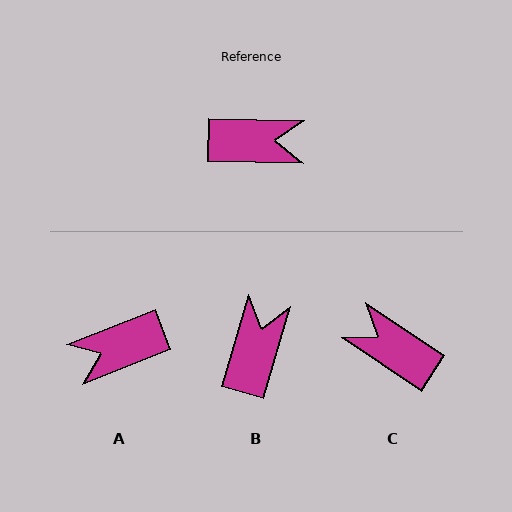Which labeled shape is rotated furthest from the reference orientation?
A, about 158 degrees away.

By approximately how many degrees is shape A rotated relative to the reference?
Approximately 158 degrees clockwise.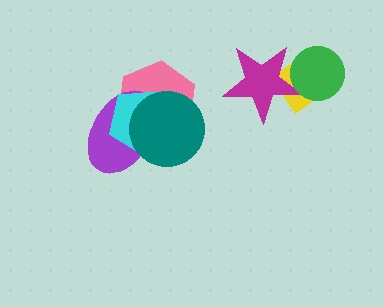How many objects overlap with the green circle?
2 objects overlap with the green circle.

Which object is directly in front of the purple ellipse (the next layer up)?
The cyan pentagon is directly in front of the purple ellipse.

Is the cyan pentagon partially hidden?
Yes, it is partially covered by another shape.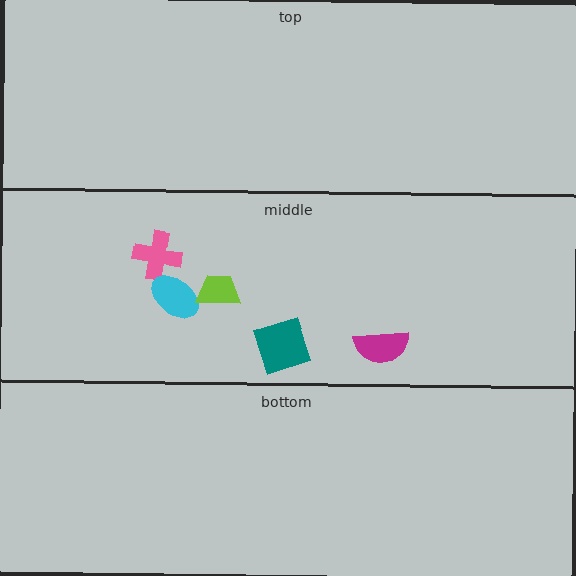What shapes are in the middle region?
The pink cross, the magenta semicircle, the cyan ellipse, the lime trapezoid, the teal diamond.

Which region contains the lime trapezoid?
The middle region.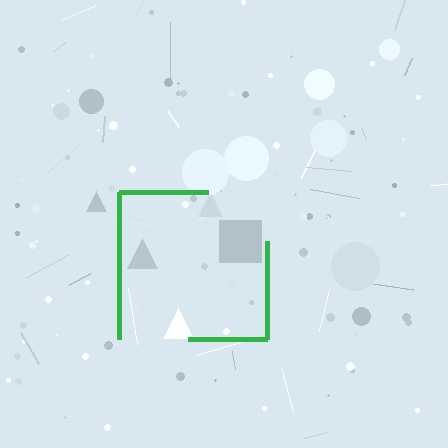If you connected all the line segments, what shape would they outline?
They would outline a square.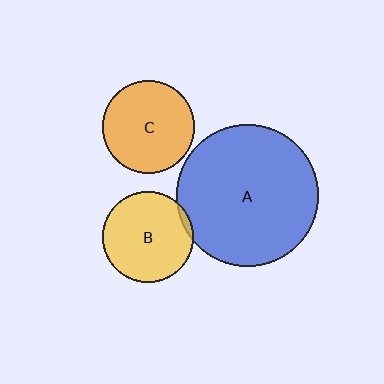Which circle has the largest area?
Circle A (blue).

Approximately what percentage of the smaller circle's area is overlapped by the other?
Approximately 5%.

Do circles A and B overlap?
Yes.